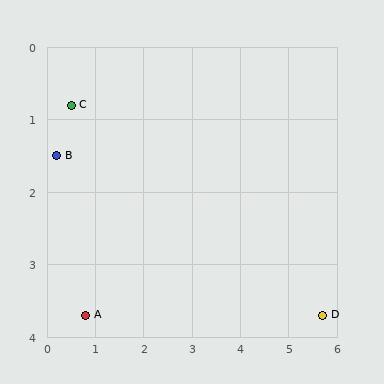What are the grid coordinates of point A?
Point A is at approximately (0.8, 3.7).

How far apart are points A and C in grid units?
Points A and C are about 2.9 grid units apart.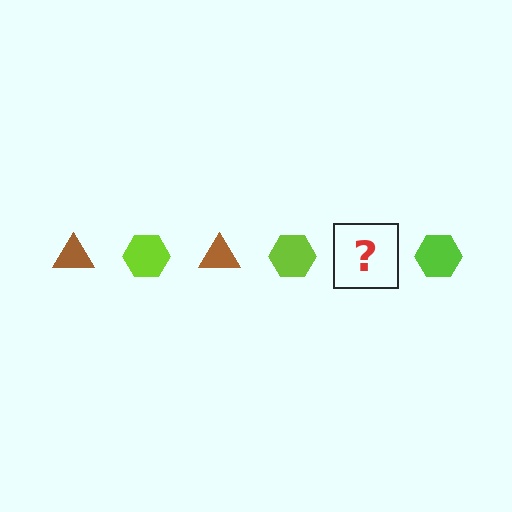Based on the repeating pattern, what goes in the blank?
The blank should be a brown triangle.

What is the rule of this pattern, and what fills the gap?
The rule is that the pattern alternates between brown triangle and lime hexagon. The gap should be filled with a brown triangle.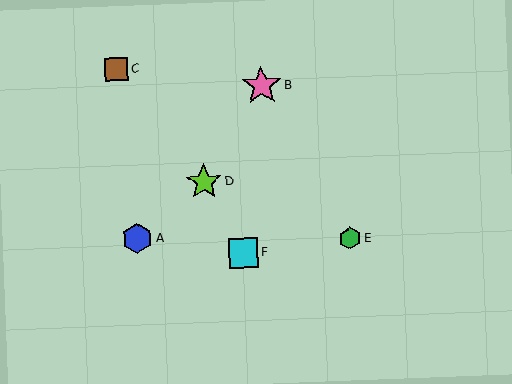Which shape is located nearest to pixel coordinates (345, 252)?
The green hexagon (labeled E) at (350, 238) is nearest to that location.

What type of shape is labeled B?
Shape B is a pink star.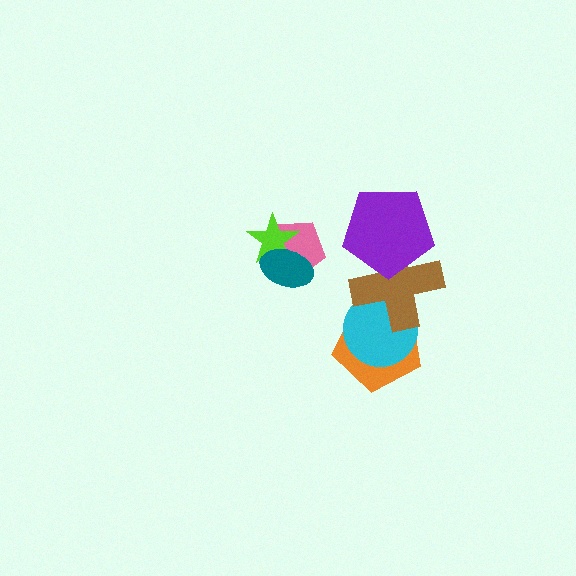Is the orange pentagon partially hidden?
Yes, it is partially covered by another shape.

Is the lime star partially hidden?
Yes, it is partially covered by another shape.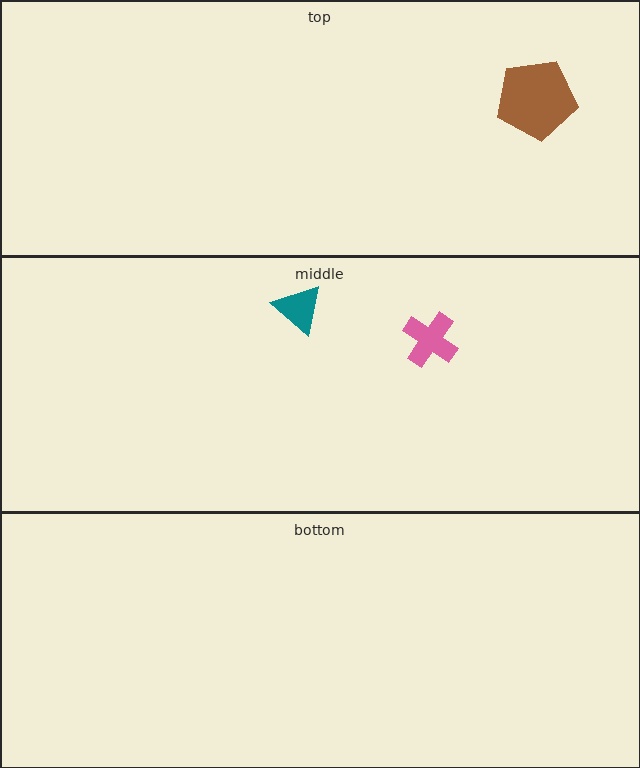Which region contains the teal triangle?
The middle region.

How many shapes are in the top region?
1.